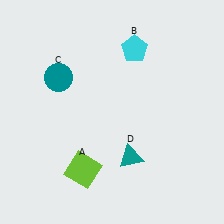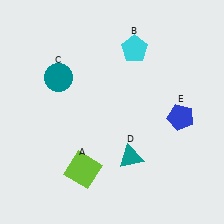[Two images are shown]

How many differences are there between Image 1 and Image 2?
There is 1 difference between the two images.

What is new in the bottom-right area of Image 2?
A blue pentagon (E) was added in the bottom-right area of Image 2.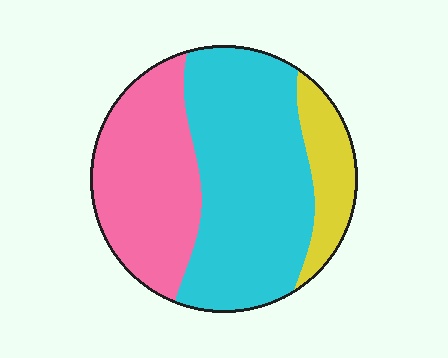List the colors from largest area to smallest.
From largest to smallest: cyan, pink, yellow.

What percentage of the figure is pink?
Pink takes up about one third (1/3) of the figure.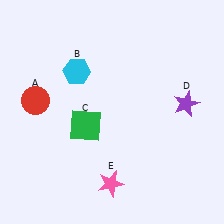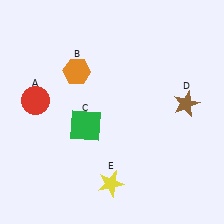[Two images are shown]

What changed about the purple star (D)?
In Image 1, D is purple. In Image 2, it changed to brown.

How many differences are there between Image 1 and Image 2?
There are 3 differences between the two images.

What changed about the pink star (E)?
In Image 1, E is pink. In Image 2, it changed to yellow.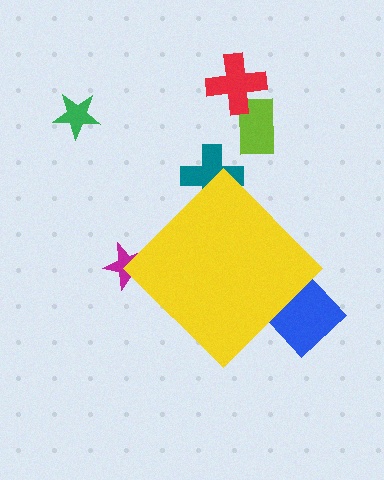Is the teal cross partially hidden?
Yes, the teal cross is partially hidden behind the yellow diamond.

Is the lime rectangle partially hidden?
No, the lime rectangle is fully visible.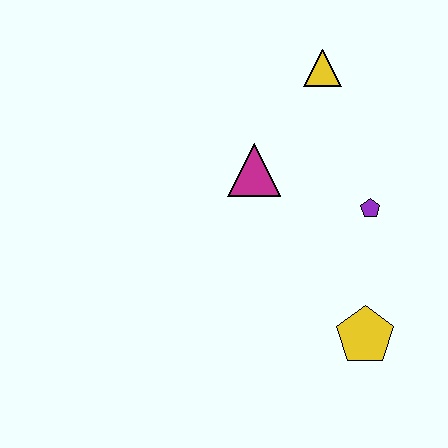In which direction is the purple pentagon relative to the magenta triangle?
The purple pentagon is to the right of the magenta triangle.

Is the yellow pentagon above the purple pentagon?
No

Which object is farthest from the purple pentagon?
The yellow triangle is farthest from the purple pentagon.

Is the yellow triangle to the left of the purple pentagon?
Yes